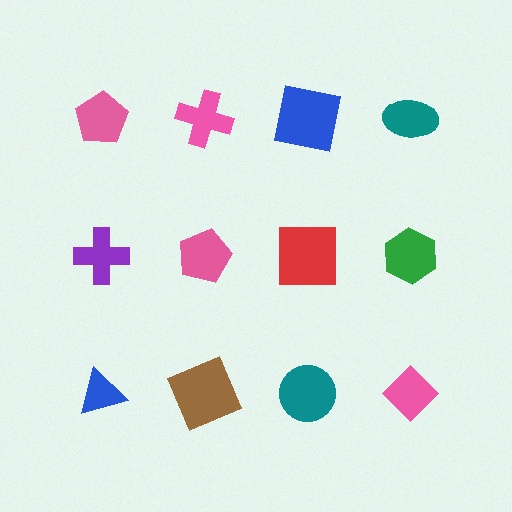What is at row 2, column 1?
A purple cross.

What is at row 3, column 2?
A brown square.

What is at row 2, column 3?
A red square.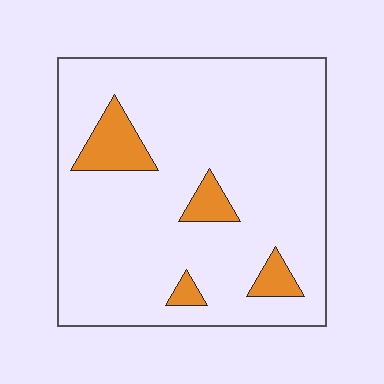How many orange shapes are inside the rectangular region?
4.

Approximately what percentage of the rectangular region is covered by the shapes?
Approximately 10%.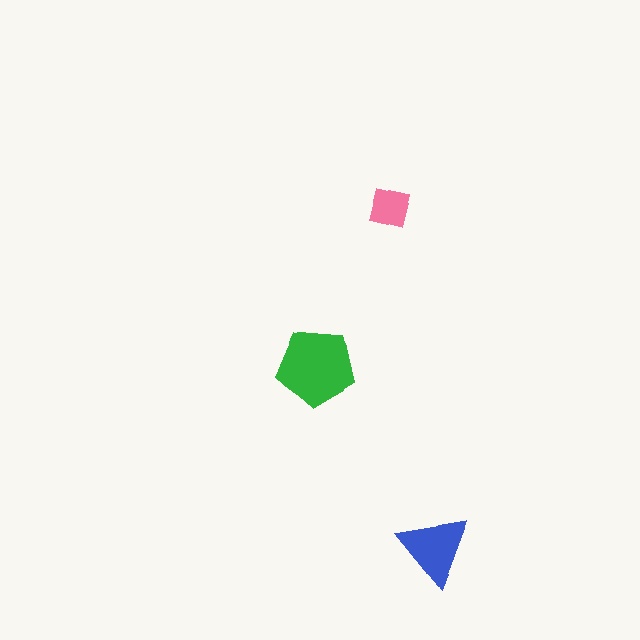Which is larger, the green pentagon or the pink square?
The green pentagon.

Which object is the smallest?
The pink square.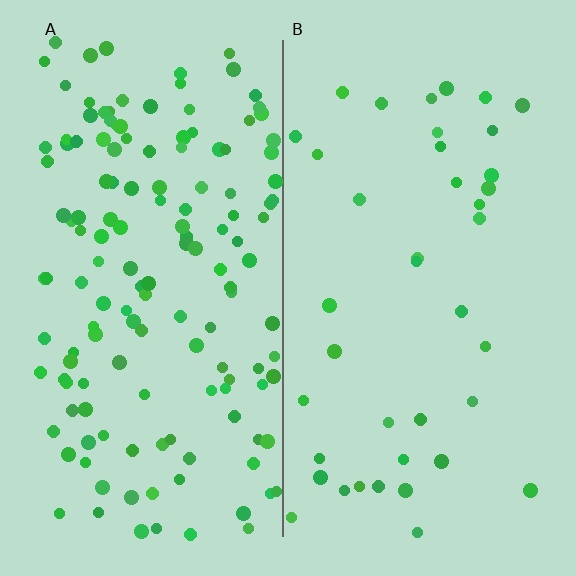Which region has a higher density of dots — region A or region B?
A (the left).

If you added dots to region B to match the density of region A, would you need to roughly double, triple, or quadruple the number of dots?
Approximately quadruple.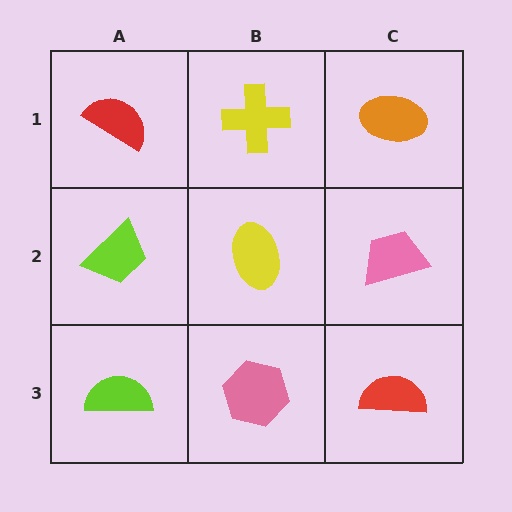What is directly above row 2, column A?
A red semicircle.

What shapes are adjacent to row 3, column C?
A pink trapezoid (row 2, column C), a pink hexagon (row 3, column B).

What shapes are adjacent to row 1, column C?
A pink trapezoid (row 2, column C), a yellow cross (row 1, column B).